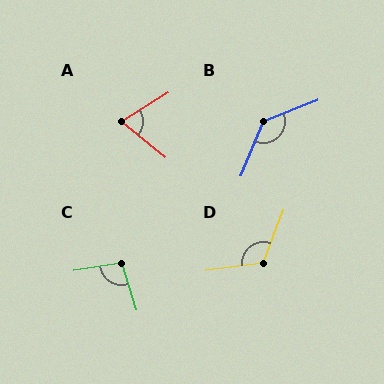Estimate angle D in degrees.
Approximately 118 degrees.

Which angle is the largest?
B, at approximately 133 degrees.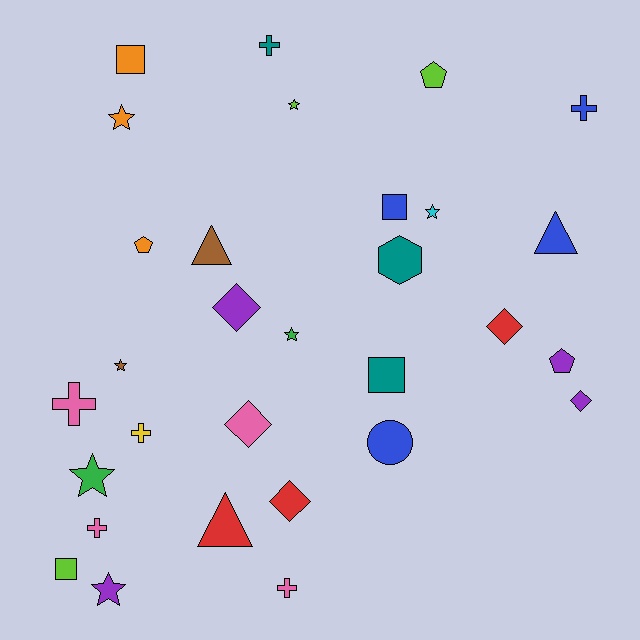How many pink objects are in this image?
There are 4 pink objects.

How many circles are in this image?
There is 1 circle.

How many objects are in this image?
There are 30 objects.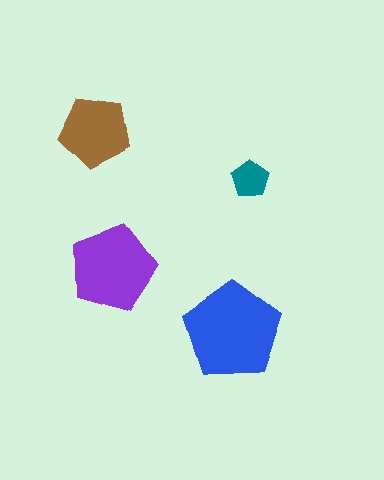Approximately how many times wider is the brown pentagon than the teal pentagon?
About 2 times wider.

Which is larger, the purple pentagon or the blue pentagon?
The blue one.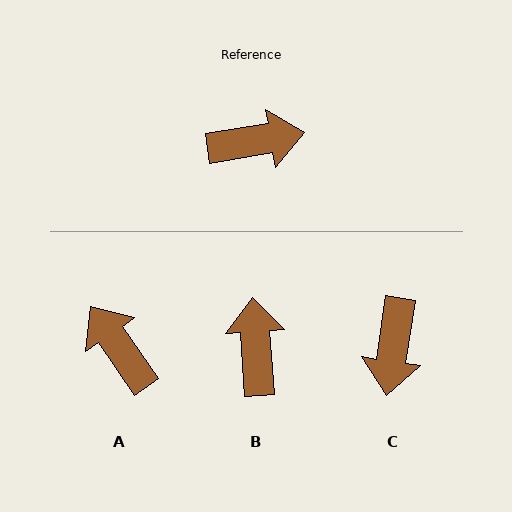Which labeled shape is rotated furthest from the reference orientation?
A, about 116 degrees away.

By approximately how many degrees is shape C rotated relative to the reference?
Approximately 108 degrees clockwise.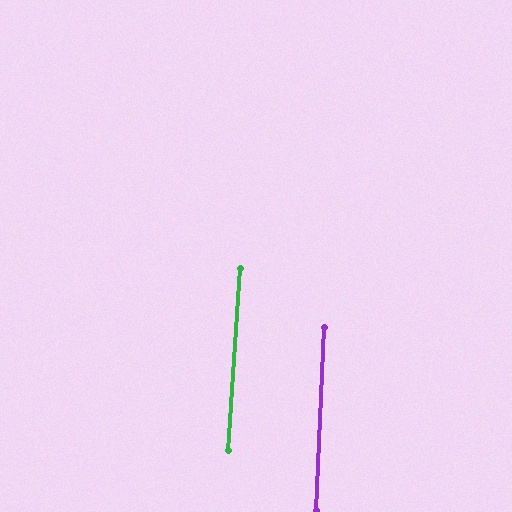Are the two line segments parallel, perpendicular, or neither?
Parallel — their directions differ by only 1.3°.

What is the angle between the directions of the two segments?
Approximately 1 degree.